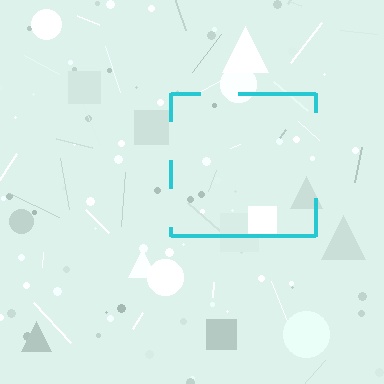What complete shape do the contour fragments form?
The contour fragments form a square.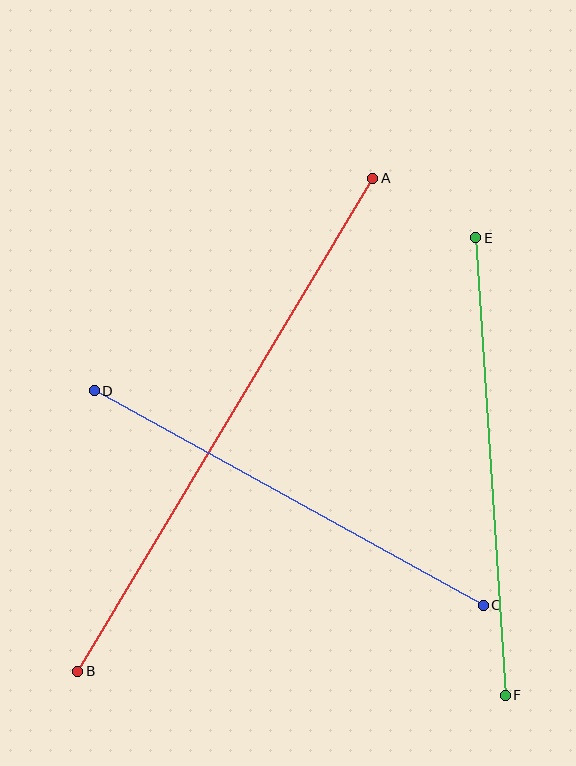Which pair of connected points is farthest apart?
Points A and B are farthest apart.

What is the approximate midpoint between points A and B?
The midpoint is at approximately (225, 425) pixels.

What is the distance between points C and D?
The distance is approximately 444 pixels.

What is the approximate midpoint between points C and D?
The midpoint is at approximately (289, 498) pixels.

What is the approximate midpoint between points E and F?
The midpoint is at approximately (490, 467) pixels.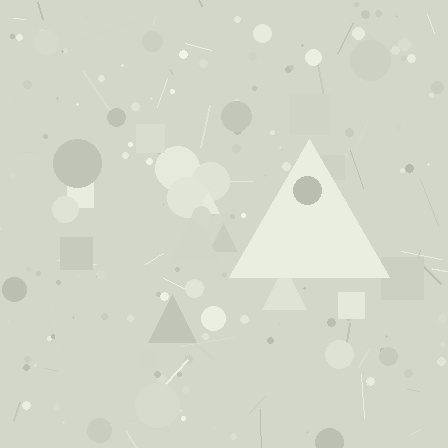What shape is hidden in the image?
A triangle is hidden in the image.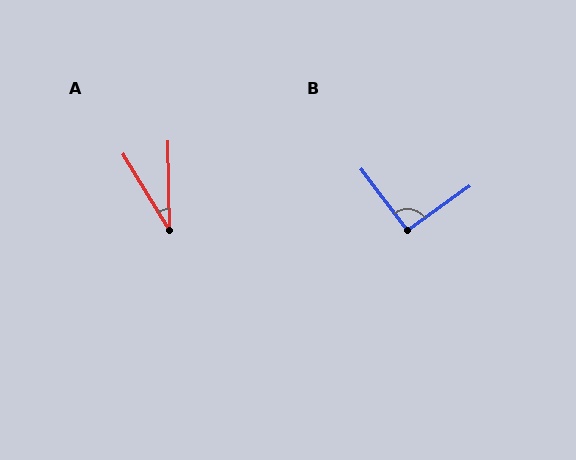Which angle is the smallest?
A, at approximately 30 degrees.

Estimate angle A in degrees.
Approximately 30 degrees.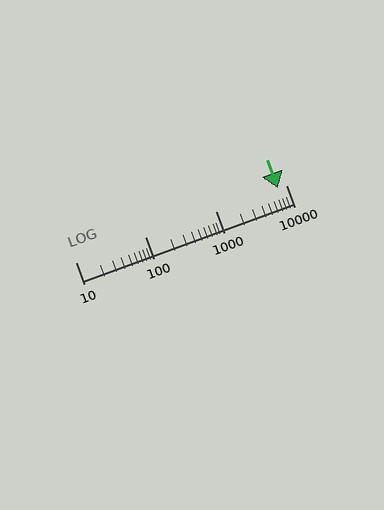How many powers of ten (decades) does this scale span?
The scale spans 3 decades, from 10 to 10000.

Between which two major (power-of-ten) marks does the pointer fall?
The pointer is between 1000 and 10000.